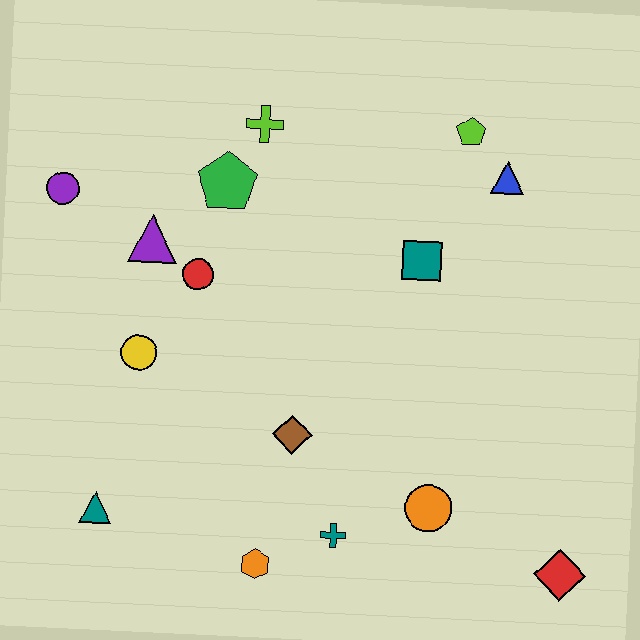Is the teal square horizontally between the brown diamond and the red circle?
No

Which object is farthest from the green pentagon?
The red diamond is farthest from the green pentagon.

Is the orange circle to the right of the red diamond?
No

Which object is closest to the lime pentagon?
The blue triangle is closest to the lime pentagon.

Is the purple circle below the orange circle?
No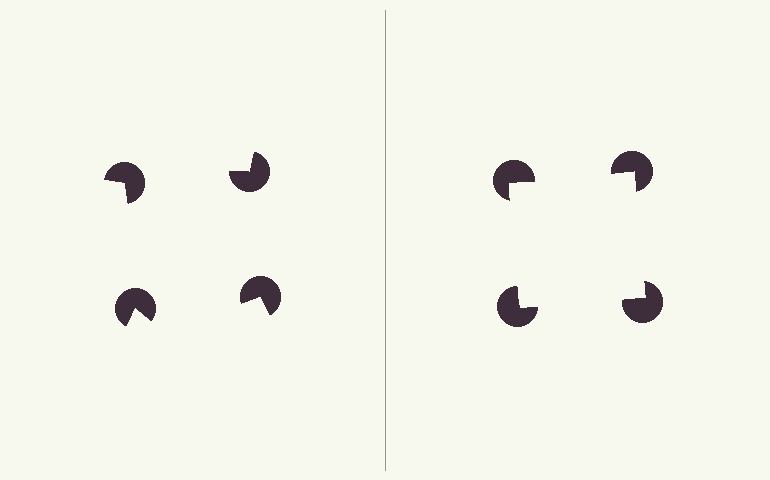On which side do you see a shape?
An illusory square appears on the right side. On the left side the wedge cuts are rotated, so no coherent shape forms.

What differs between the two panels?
The pac-man discs are positioned identically on both sides; only the wedge orientations differ. On the right they align to a square; on the left they are misaligned.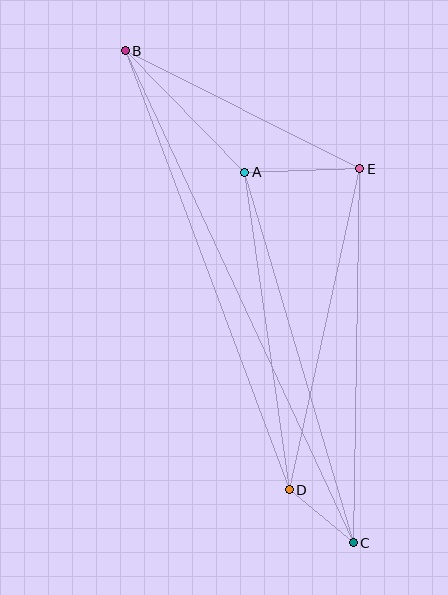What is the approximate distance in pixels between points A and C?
The distance between A and C is approximately 386 pixels.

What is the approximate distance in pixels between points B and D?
The distance between B and D is approximately 469 pixels.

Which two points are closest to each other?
Points C and D are closest to each other.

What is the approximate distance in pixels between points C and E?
The distance between C and E is approximately 374 pixels.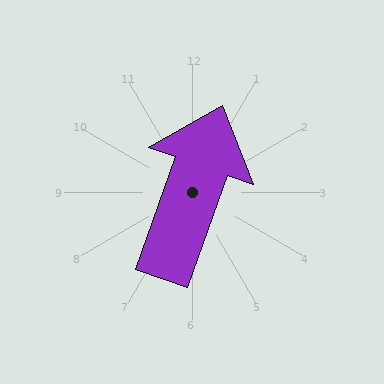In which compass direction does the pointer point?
North.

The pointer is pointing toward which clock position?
Roughly 1 o'clock.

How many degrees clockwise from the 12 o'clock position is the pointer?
Approximately 19 degrees.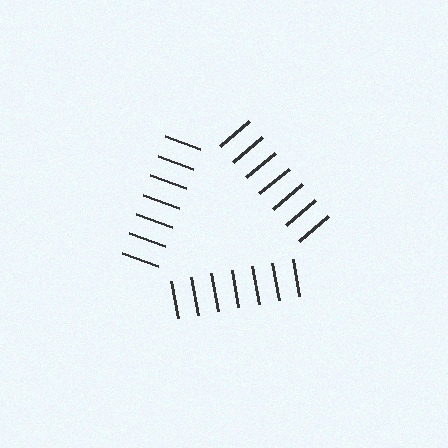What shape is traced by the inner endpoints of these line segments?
An illusory triangle — the line segments terminate on its edges but no continuous stroke is drawn.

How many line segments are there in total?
21 — 7 along each of the 3 edges.